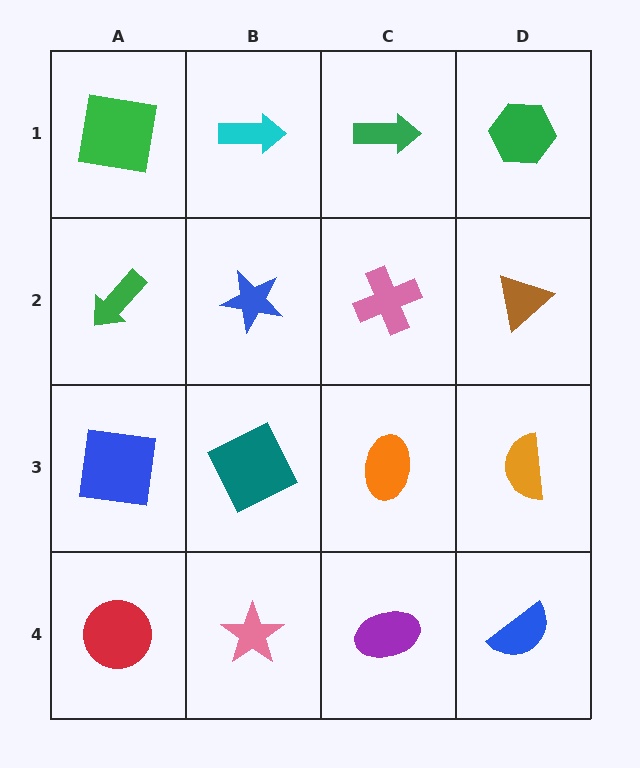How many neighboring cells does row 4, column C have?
3.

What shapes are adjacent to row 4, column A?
A blue square (row 3, column A), a pink star (row 4, column B).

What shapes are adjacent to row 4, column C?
An orange ellipse (row 3, column C), a pink star (row 4, column B), a blue semicircle (row 4, column D).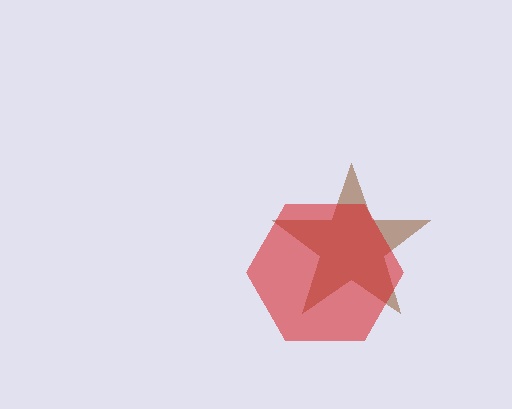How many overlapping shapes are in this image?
There are 2 overlapping shapes in the image.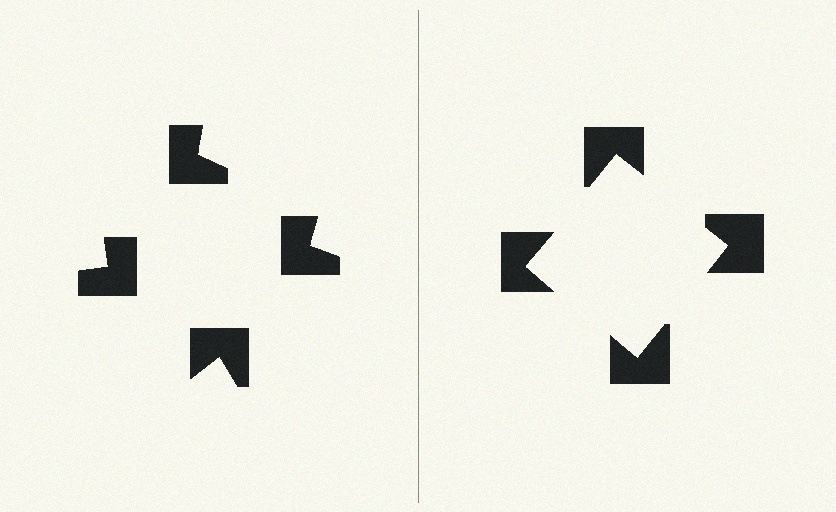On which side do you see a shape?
An illusory square appears on the right side. On the left side the wedge cuts are rotated, so no coherent shape forms.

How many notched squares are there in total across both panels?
8 — 4 on each side.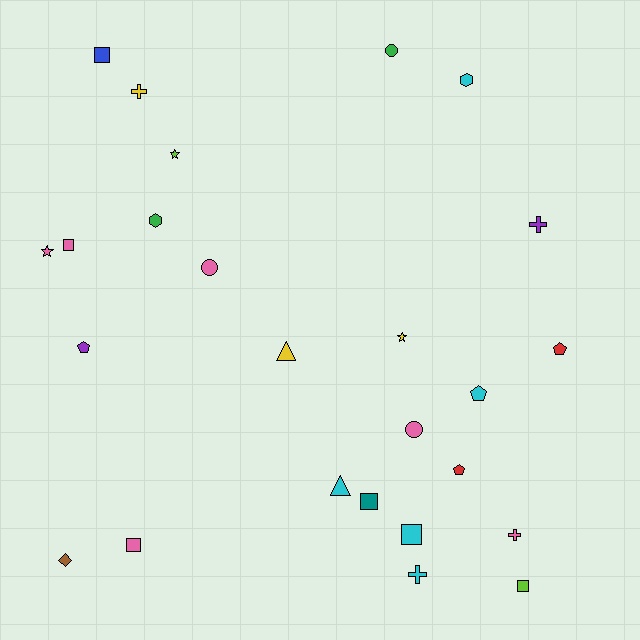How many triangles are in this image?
There are 2 triangles.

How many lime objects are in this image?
There are 2 lime objects.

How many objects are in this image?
There are 25 objects.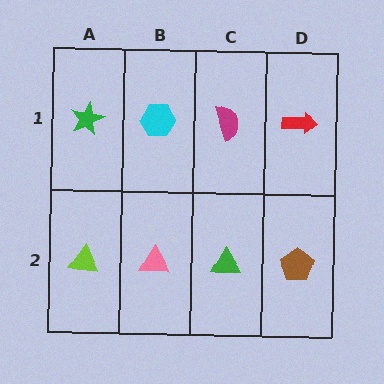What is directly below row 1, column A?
A lime triangle.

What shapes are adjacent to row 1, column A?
A lime triangle (row 2, column A), a cyan hexagon (row 1, column B).